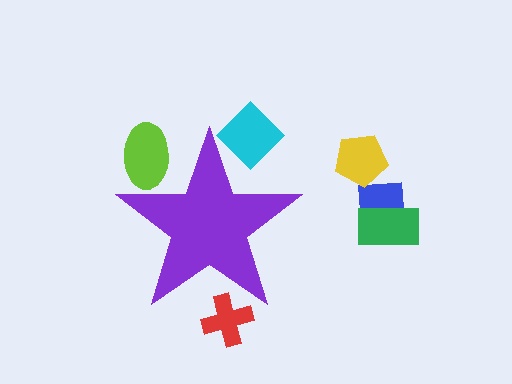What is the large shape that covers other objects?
A purple star.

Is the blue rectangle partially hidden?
No, the blue rectangle is fully visible.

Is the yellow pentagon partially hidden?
No, the yellow pentagon is fully visible.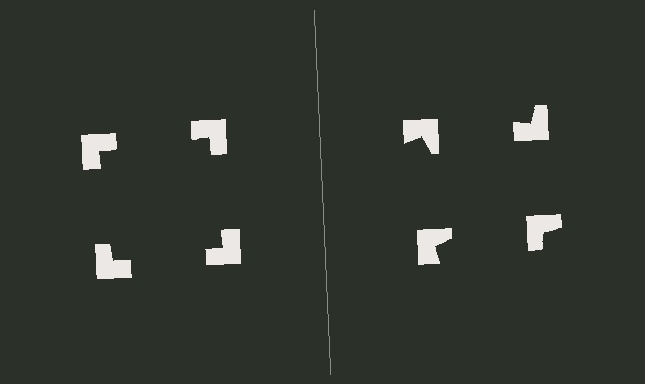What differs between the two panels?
The notched squares are positioned identically on both sides; only the wedge orientations differ. On the left they align to a square; on the right they are misaligned.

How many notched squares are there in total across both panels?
8 — 4 on each side.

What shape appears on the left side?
An illusory square.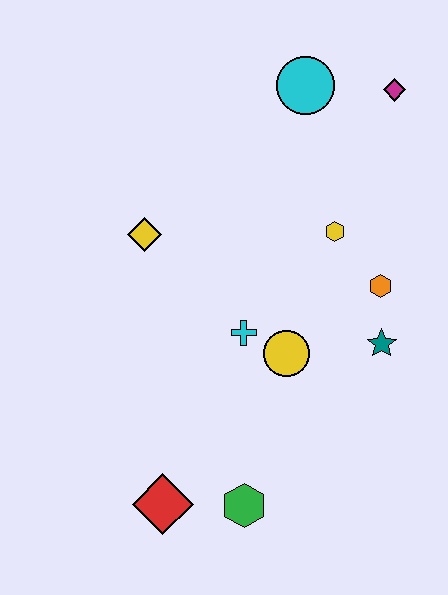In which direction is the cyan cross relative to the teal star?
The cyan cross is to the left of the teal star.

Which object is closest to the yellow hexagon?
The orange hexagon is closest to the yellow hexagon.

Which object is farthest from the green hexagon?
The magenta diamond is farthest from the green hexagon.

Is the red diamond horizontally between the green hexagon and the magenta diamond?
No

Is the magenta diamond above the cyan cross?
Yes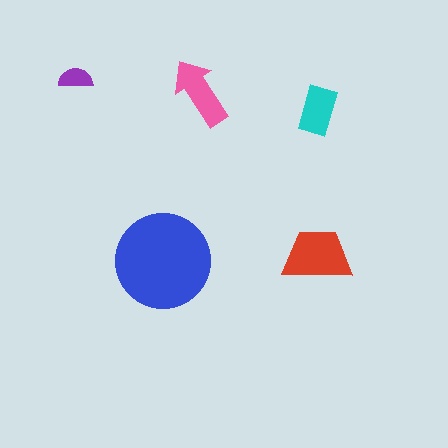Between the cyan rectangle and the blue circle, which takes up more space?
The blue circle.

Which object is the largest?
The blue circle.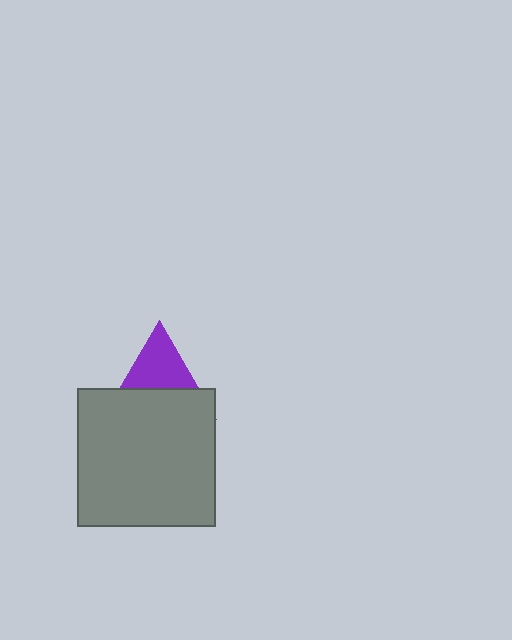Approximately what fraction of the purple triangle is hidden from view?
Roughly 54% of the purple triangle is hidden behind the gray square.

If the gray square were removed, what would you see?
You would see the complete purple triangle.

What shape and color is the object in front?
The object in front is a gray square.